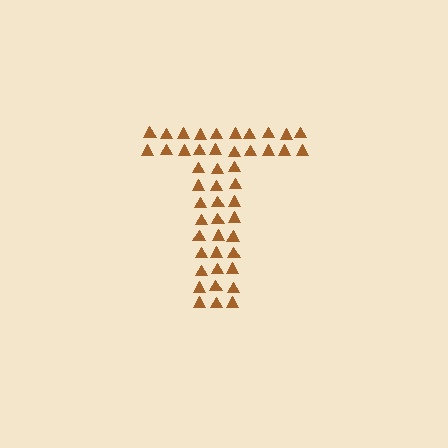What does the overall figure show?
The overall figure shows the letter T.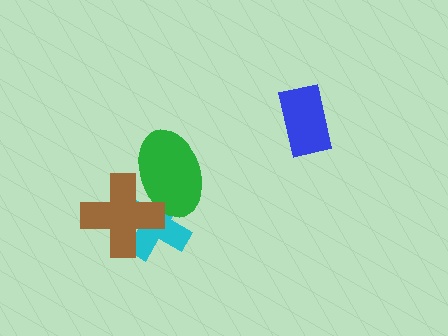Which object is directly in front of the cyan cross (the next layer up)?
The green ellipse is directly in front of the cyan cross.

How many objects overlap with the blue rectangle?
0 objects overlap with the blue rectangle.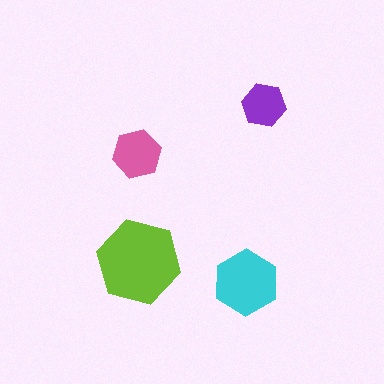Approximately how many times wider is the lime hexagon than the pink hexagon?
About 1.5 times wider.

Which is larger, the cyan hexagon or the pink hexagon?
The cyan one.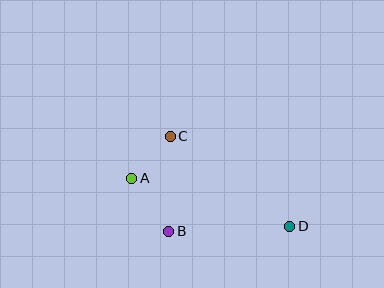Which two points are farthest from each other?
Points A and D are farthest from each other.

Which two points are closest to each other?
Points A and C are closest to each other.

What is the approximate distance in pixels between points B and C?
The distance between B and C is approximately 95 pixels.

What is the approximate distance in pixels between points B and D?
The distance between B and D is approximately 121 pixels.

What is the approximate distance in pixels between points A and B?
The distance between A and B is approximately 64 pixels.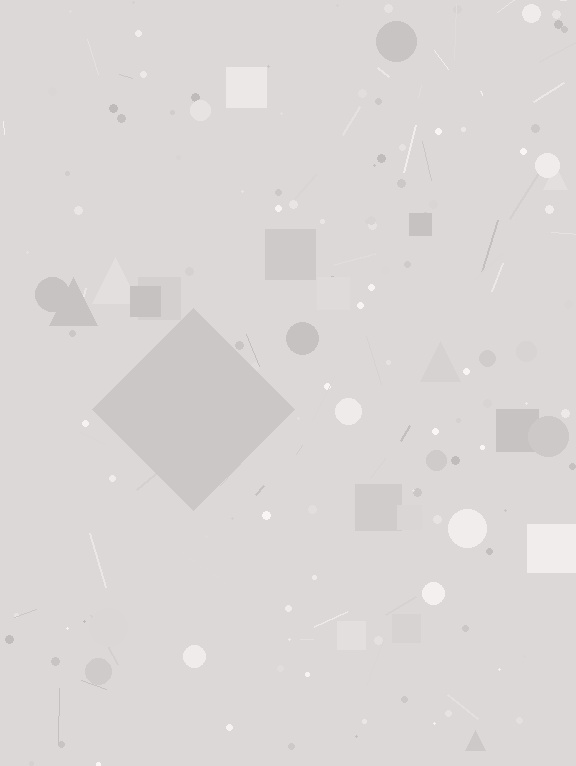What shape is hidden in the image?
A diamond is hidden in the image.